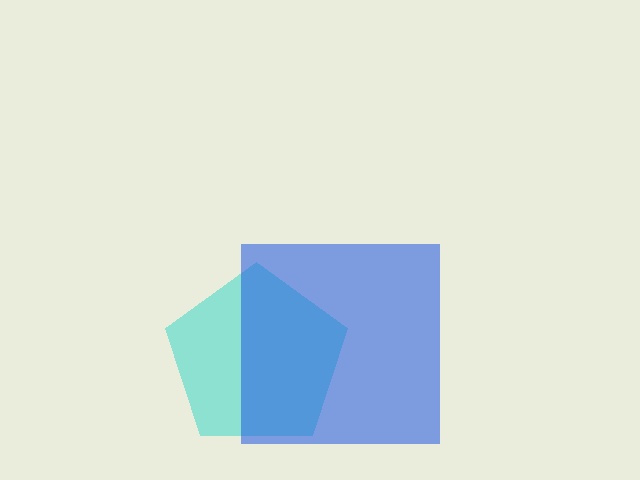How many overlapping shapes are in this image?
There are 2 overlapping shapes in the image.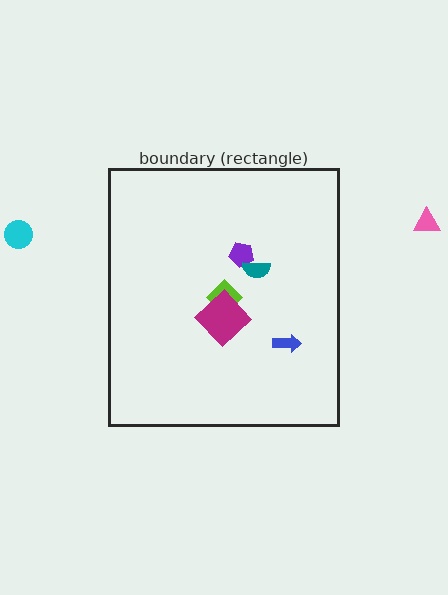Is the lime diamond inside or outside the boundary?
Inside.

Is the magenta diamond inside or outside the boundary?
Inside.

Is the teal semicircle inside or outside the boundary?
Inside.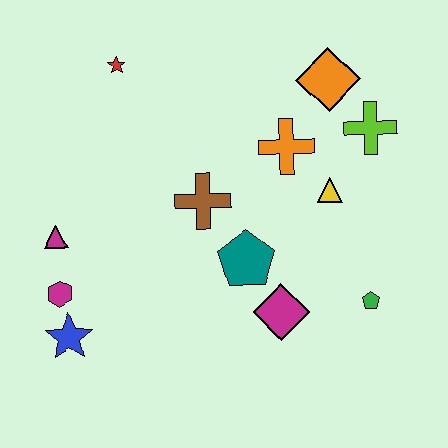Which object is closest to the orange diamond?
The lime cross is closest to the orange diamond.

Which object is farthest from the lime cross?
The blue star is farthest from the lime cross.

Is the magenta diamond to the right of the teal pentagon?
Yes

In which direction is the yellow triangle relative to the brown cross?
The yellow triangle is to the right of the brown cross.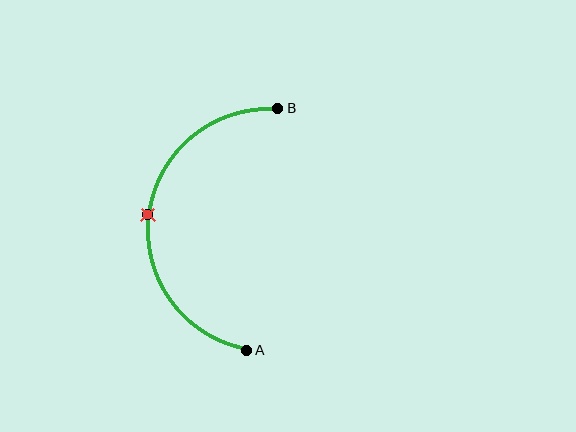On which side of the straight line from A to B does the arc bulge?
The arc bulges to the left of the straight line connecting A and B.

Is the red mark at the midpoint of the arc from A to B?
Yes. The red mark lies on the arc at equal arc-length from both A and B — it is the arc midpoint.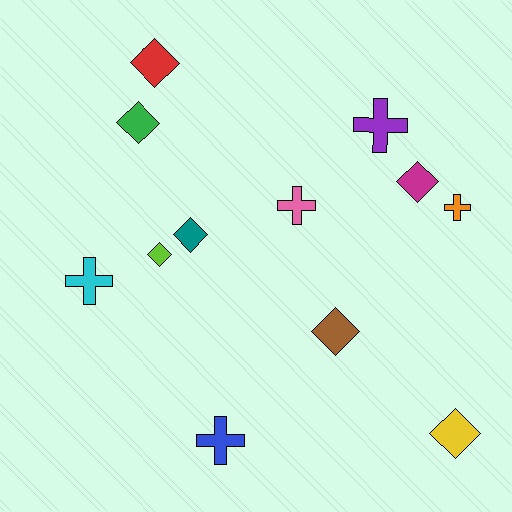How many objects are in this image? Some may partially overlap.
There are 12 objects.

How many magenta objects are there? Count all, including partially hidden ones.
There is 1 magenta object.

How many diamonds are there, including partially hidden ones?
There are 7 diamonds.